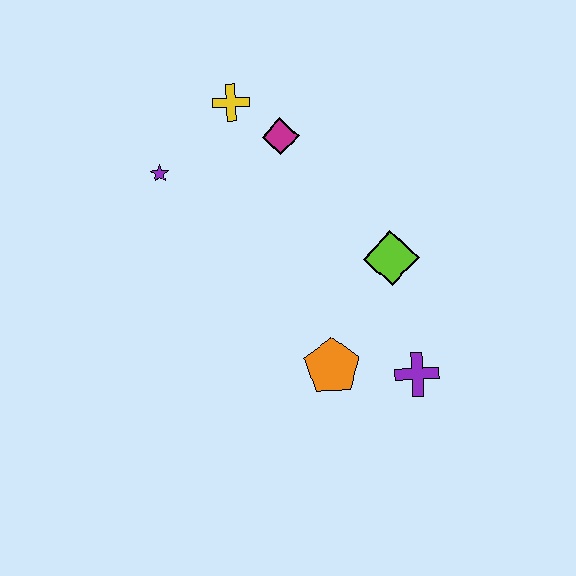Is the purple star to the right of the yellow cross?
No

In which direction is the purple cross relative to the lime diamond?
The purple cross is below the lime diamond.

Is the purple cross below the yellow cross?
Yes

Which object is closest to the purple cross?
The orange pentagon is closest to the purple cross.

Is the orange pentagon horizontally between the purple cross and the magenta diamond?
Yes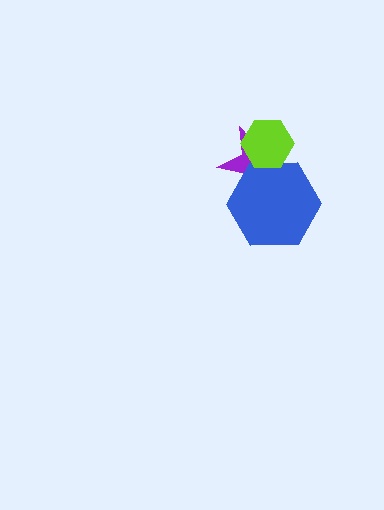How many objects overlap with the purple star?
2 objects overlap with the purple star.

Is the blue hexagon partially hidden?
Yes, it is partially covered by another shape.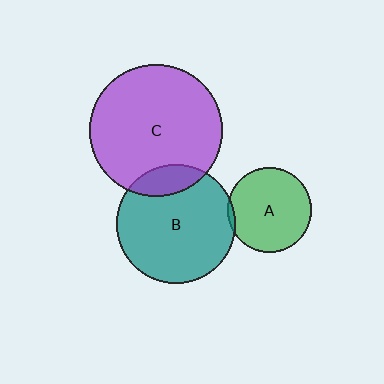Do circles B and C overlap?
Yes.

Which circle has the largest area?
Circle C (purple).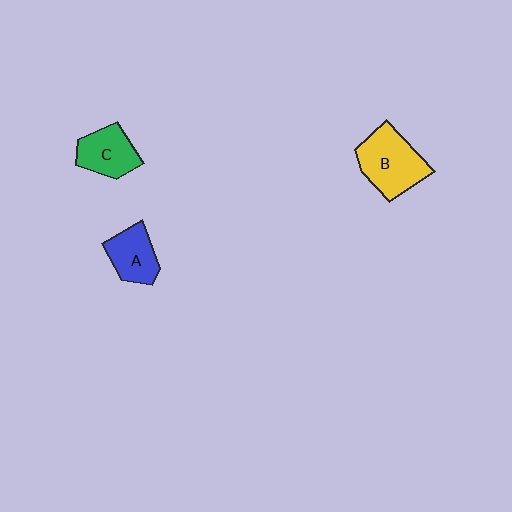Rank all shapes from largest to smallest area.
From largest to smallest: B (yellow), C (green), A (blue).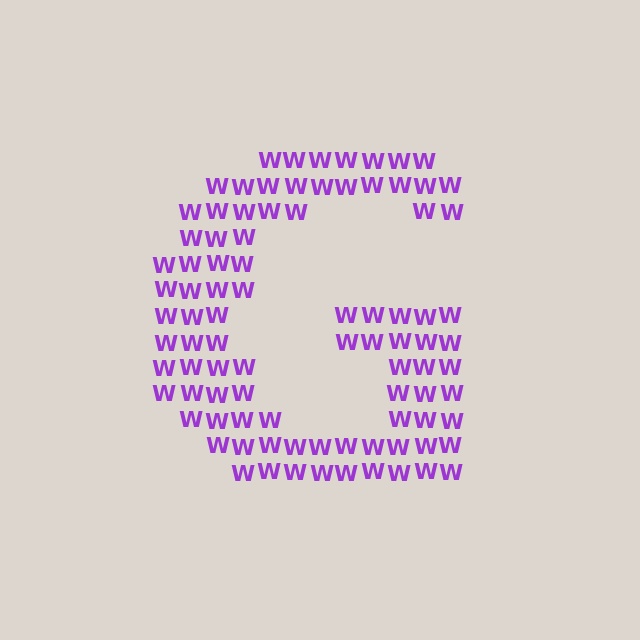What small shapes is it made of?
It is made of small letter W's.